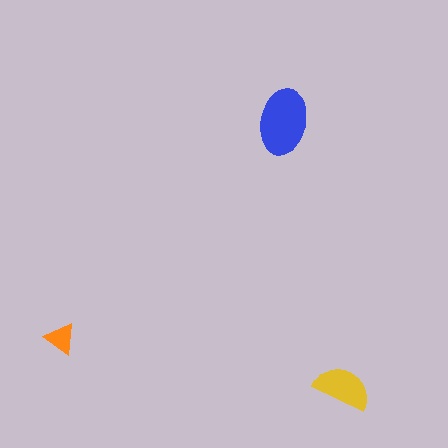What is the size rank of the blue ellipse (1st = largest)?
1st.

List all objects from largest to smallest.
The blue ellipse, the yellow semicircle, the orange triangle.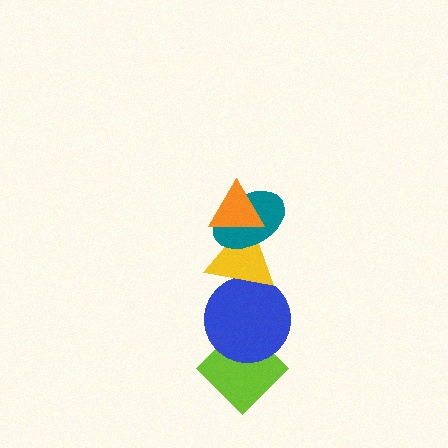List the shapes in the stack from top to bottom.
From top to bottom: the orange triangle, the teal ellipse, the yellow triangle, the blue circle, the lime diamond.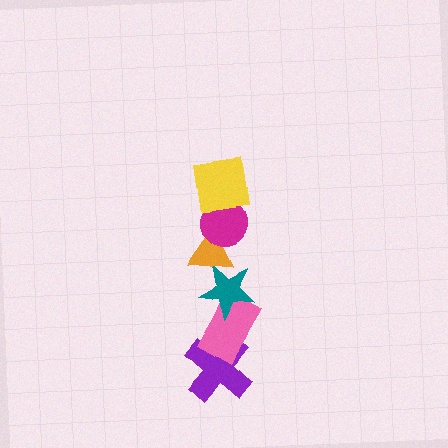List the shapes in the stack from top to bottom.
From top to bottom: the yellow square, the magenta circle, the orange triangle, the teal star, the pink rectangle, the purple cross.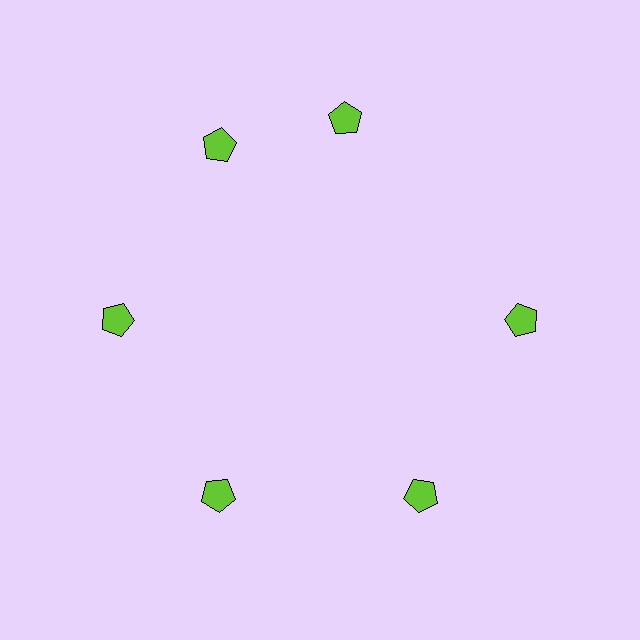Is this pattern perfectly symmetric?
No. The 6 lime pentagons are arranged in a ring, but one element near the 1 o'clock position is rotated out of alignment along the ring, breaking the 6-fold rotational symmetry.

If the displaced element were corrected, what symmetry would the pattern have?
It would have 6-fold rotational symmetry — the pattern would map onto itself every 60 degrees.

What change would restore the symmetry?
The symmetry would be restored by rotating it back into even spacing with its neighbors so that all 6 pentagons sit at equal angles and equal distance from the center.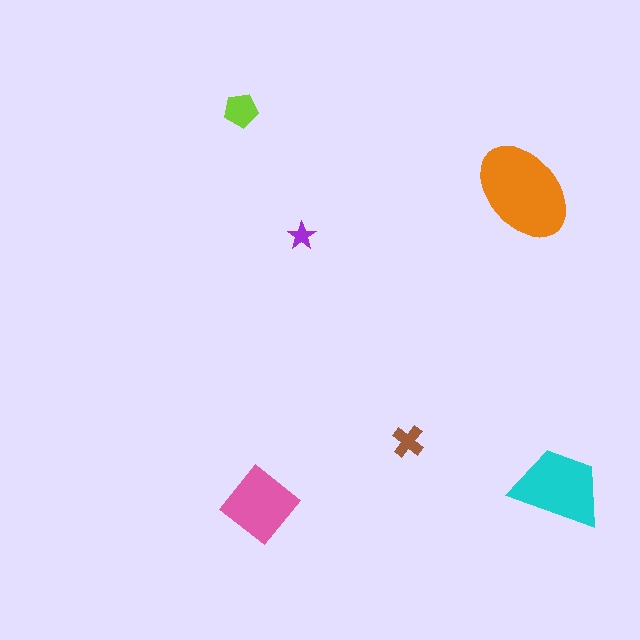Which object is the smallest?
The purple star.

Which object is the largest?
The orange ellipse.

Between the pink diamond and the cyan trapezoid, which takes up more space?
The cyan trapezoid.